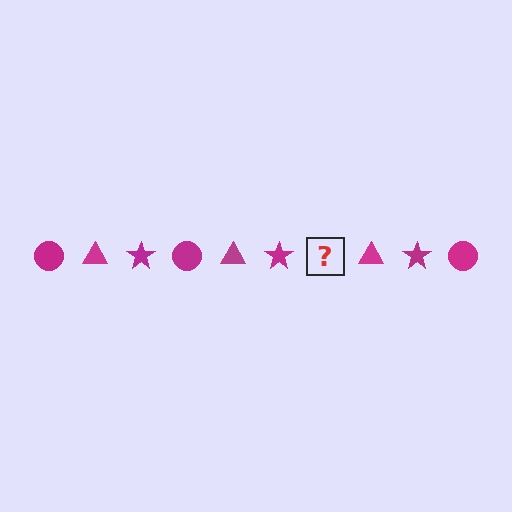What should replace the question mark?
The question mark should be replaced with a magenta circle.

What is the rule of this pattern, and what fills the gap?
The rule is that the pattern cycles through circle, triangle, star shapes in magenta. The gap should be filled with a magenta circle.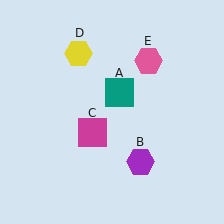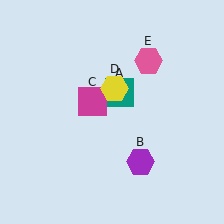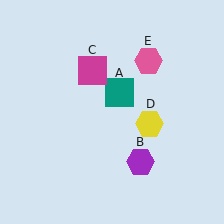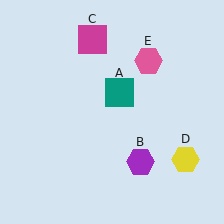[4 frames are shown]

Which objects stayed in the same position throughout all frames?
Teal square (object A) and purple hexagon (object B) and pink hexagon (object E) remained stationary.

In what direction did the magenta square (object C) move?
The magenta square (object C) moved up.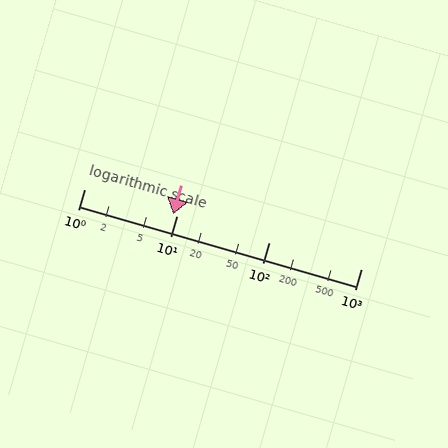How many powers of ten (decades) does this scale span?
The scale spans 3 decades, from 1 to 1000.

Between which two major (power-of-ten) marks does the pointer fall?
The pointer is between 1 and 10.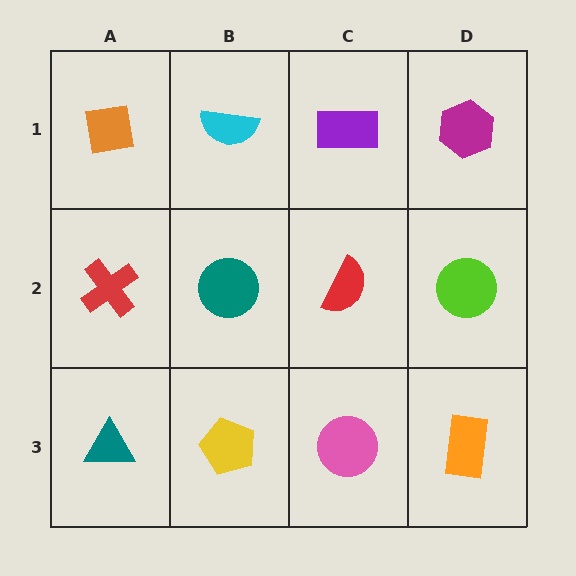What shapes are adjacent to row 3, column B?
A teal circle (row 2, column B), a teal triangle (row 3, column A), a pink circle (row 3, column C).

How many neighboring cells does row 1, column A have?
2.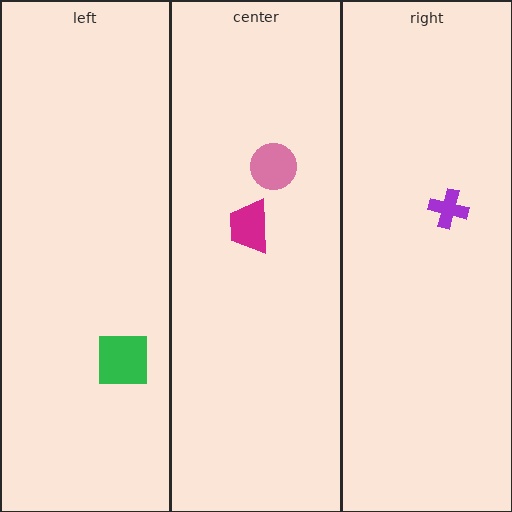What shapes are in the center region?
The pink circle, the magenta trapezoid.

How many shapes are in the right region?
1.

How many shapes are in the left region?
1.